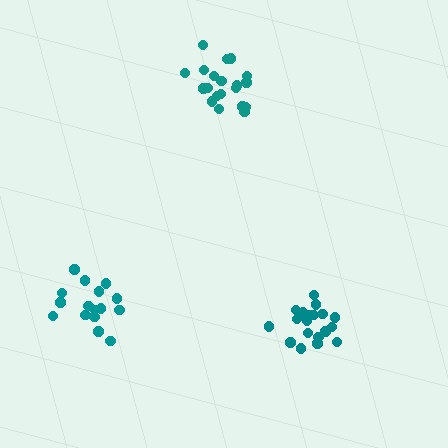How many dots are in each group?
Group 1: 19 dots, Group 2: 16 dots, Group 3: 20 dots (55 total).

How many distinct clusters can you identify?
There are 3 distinct clusters.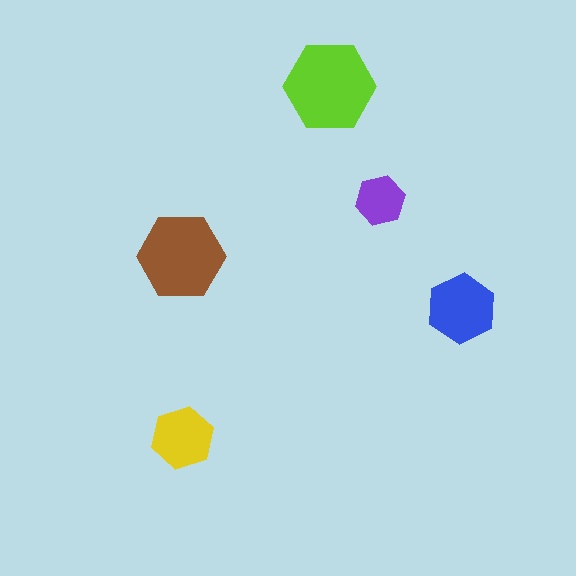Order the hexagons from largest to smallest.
the lime one, the brown one, the blue one, the yellow one, the purple one.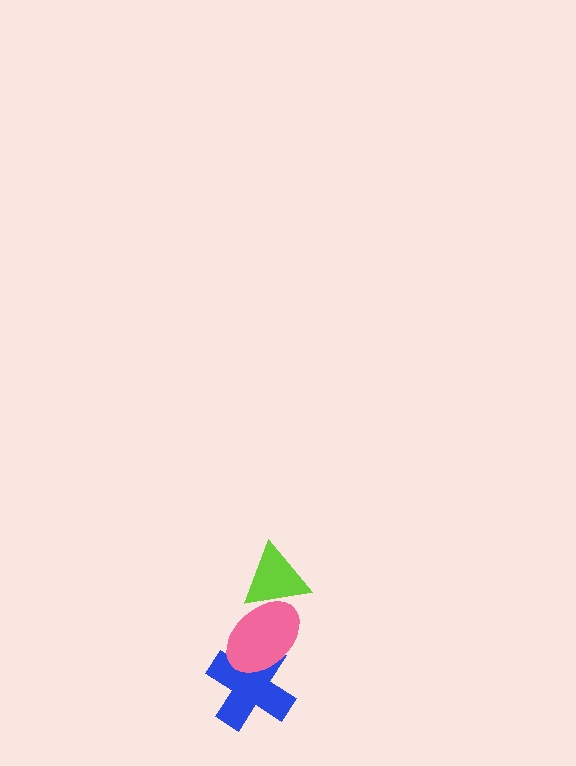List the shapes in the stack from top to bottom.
From top to bottom: the lime triangle, the pink ellipse, the blue cross.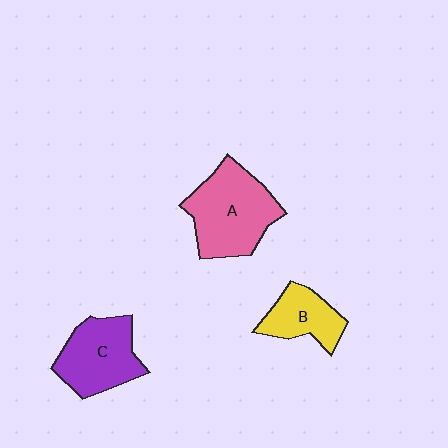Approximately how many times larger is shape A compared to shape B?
Approximately 1.8 times.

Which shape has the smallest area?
Shape B (yellow).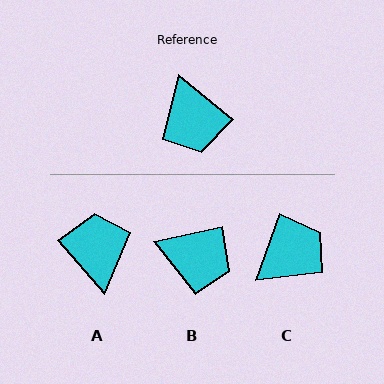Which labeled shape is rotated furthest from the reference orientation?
A, about 171 degrees away.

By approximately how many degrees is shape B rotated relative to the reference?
Approximately 52 degrees counter-clockwise.